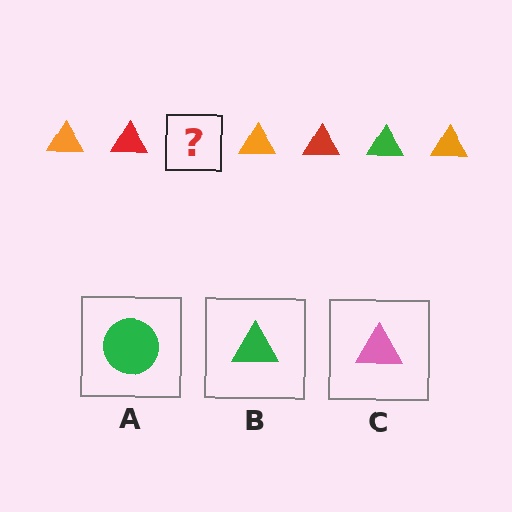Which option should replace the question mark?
Option B.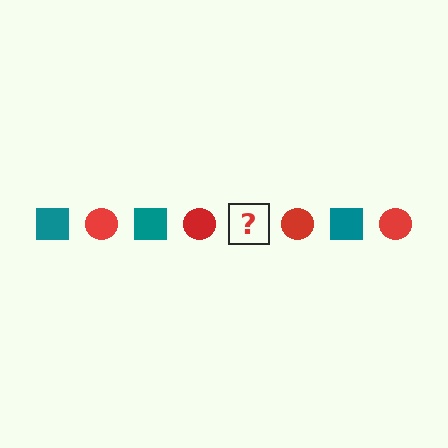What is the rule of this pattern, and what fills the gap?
The rule is that the pattern alternates between teal square and red circle. The gap should be filled with a teal square.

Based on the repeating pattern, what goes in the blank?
The blank should be a teal square.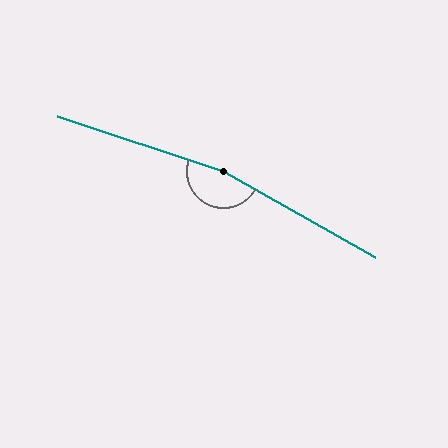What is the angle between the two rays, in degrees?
Approximately 169 degrees.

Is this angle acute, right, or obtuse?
It is obtuse.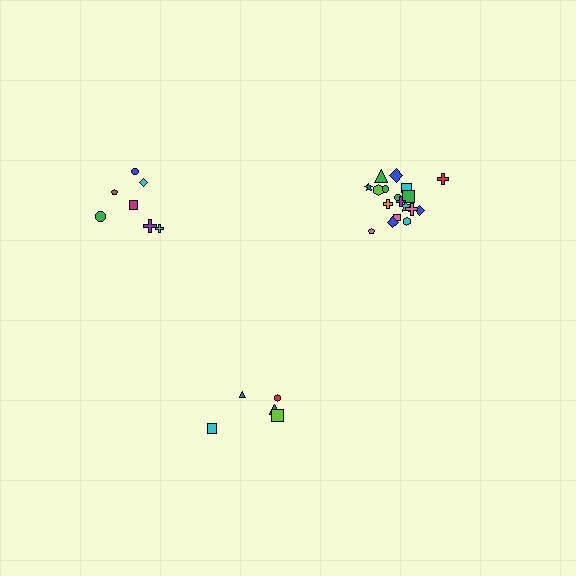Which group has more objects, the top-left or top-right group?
The top-right group.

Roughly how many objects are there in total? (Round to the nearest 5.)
Roughly 30 objects in total.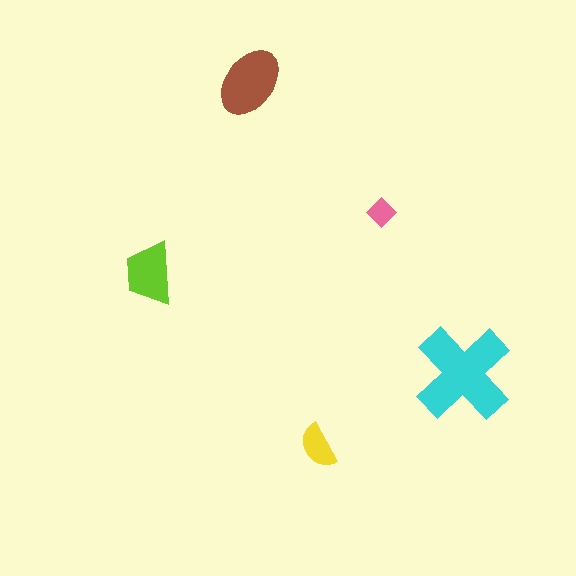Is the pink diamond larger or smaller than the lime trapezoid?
Smaller.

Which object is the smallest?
The pink diamond.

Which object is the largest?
The cyan cross.